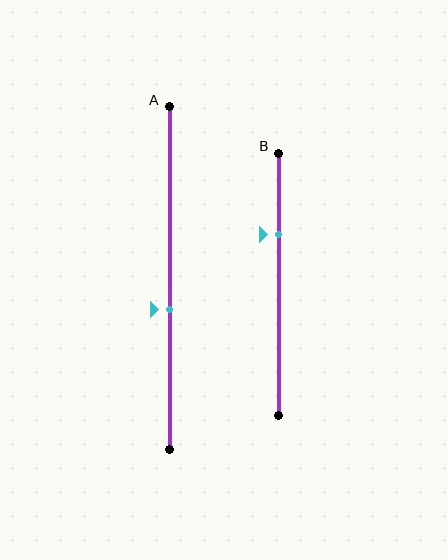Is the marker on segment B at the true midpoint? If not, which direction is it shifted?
No, the marker on segment B is shifted upward by about 19% of the segment length.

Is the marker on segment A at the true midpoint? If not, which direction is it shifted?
No, the marker on segment A is shifted downward by about 9% of the segment length.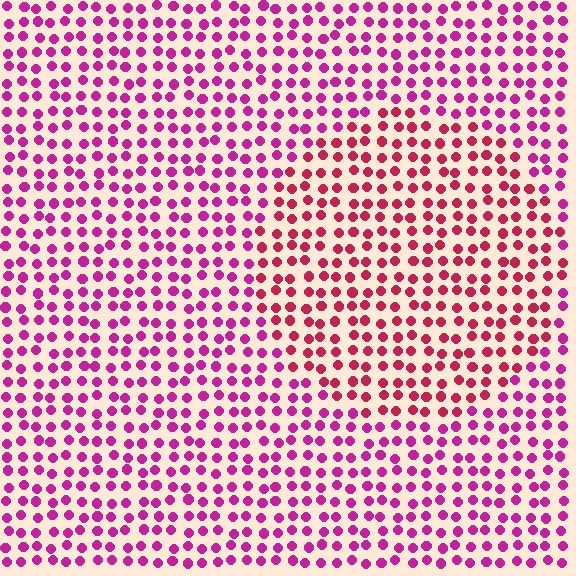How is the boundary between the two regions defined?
The boundary is defined purely by a slight shift in hue (about 29 degrees). Spacing, size, and orientation are identical on both sides.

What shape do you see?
I see a circle.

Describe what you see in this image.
The image is filled with small magenta elements in a uniform arrangement. A circle-shaped region is visible where the elements are tinted to a slightly different hue, forming a subtle color boundary.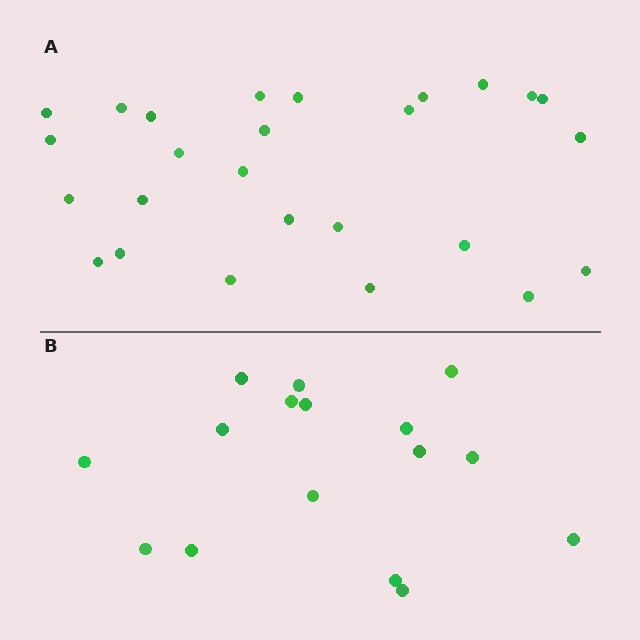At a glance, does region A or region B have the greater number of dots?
Region A (the top region) has more dots.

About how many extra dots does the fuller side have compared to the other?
Region A has roughly 10 or so more dots than region B.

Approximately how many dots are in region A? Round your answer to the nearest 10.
About 30 dots. (The exact count is 26, which rounds to 30.)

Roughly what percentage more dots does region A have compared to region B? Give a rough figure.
About 60% more.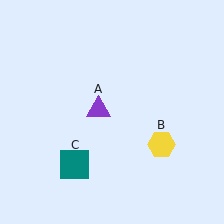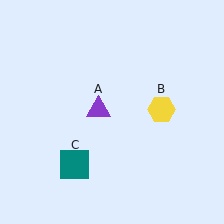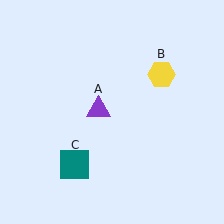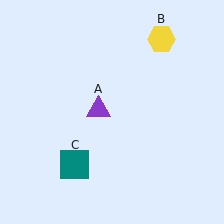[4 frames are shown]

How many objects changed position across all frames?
1 object changed position: yellow hexagon (object B).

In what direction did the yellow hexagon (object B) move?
The yellow hexagon (object B) moved up.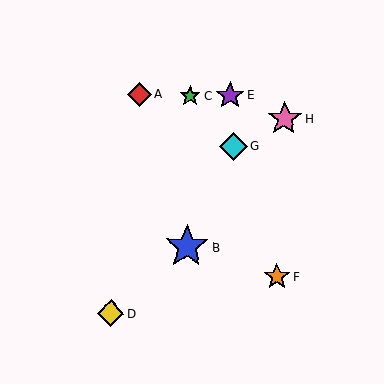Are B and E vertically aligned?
No, B is at x≈187 and E is at x≈230.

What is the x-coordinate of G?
Object G is at x≈233.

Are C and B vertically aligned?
Yes, both are at x≈190.